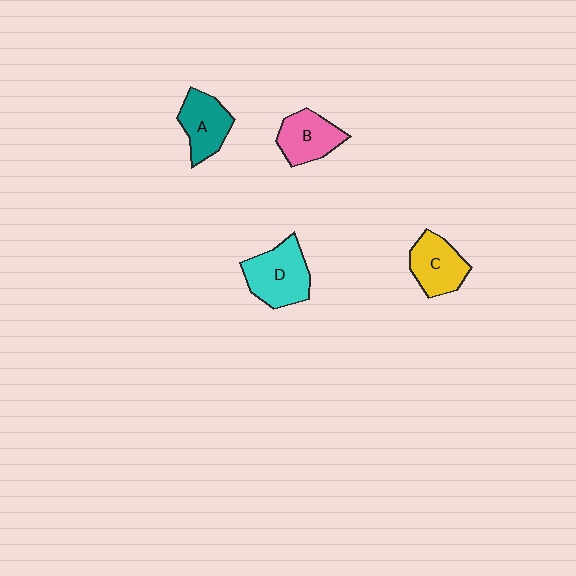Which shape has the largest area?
Shape D (cyan).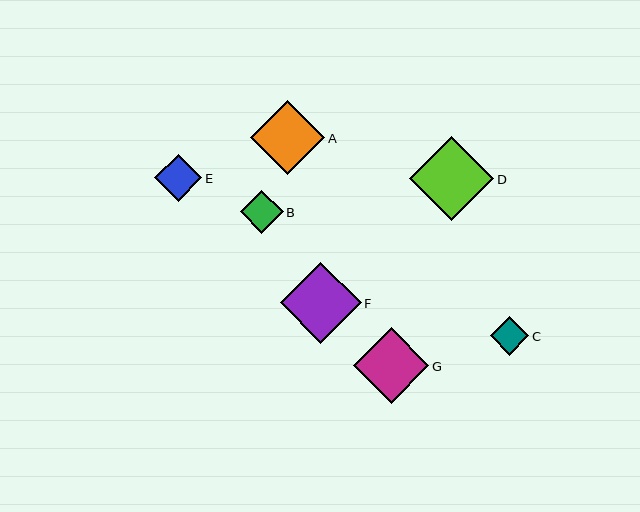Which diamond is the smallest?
Diamond C is the smallest with a size of approximately 39 pixels.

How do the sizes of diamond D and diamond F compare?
Diamond D and diamond F are approximately the same size.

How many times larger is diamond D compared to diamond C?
Diamond D is approximately 2.2 times the size of diamond C.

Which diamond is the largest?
Diamond D is the largest with a size of approximately 84 pixels.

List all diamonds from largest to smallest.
From largest to smallest: D, F, G, A, E, B, C.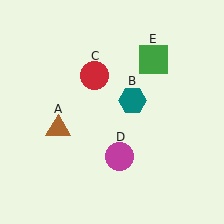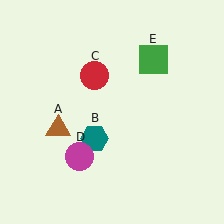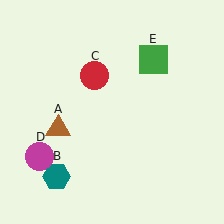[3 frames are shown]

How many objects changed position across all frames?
2 objects changed position: teal hexagon (object B), magenta circle (object D).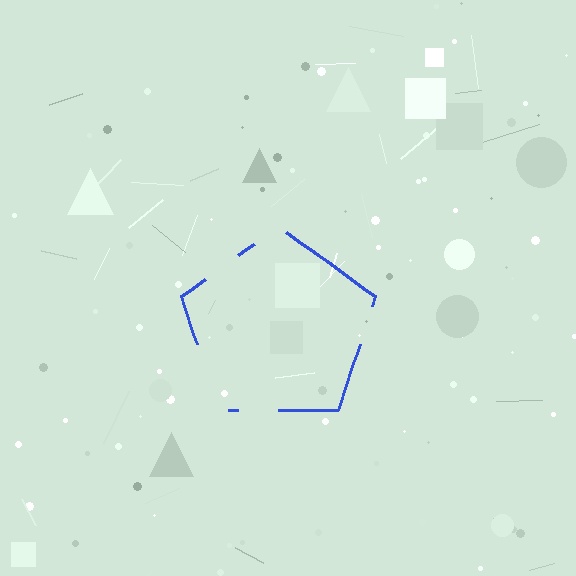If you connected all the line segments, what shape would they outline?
They would outline a pentagon.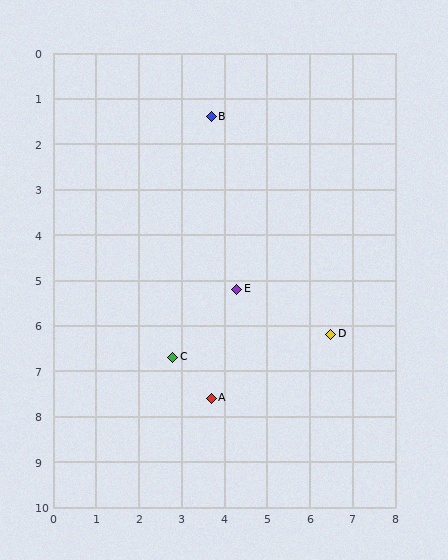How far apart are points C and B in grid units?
Points C and B are about 5.4 grid units apart.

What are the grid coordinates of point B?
Point B is at approximately (3.7, 1.4).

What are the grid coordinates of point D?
Point D is at approximately (6.5, 6.2).